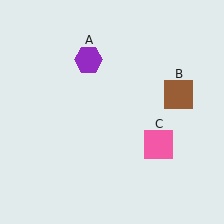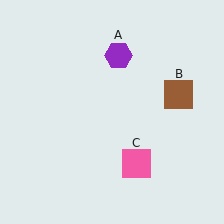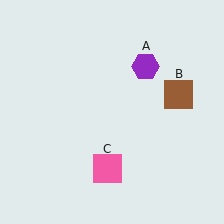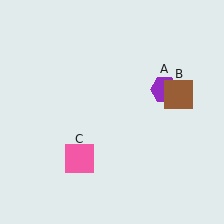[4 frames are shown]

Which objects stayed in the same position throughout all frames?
Brown square (object B) remained stationary.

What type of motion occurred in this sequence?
The purple hexagon (object A), pink square (object C) rotated clockwise around the center of the scene.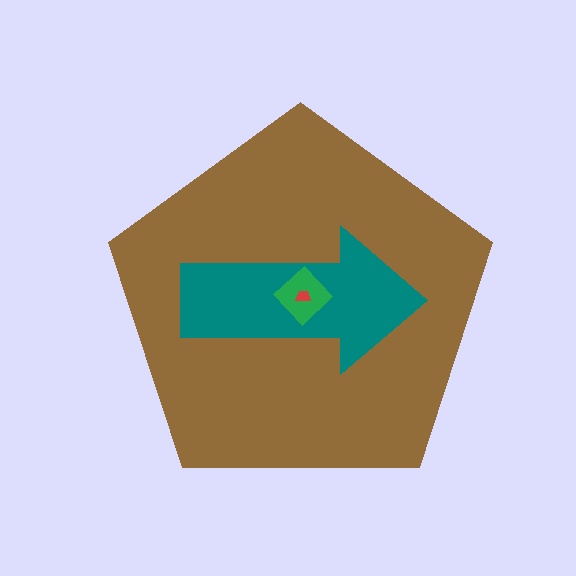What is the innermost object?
The red trapezoid.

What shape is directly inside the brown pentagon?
The teal arrow.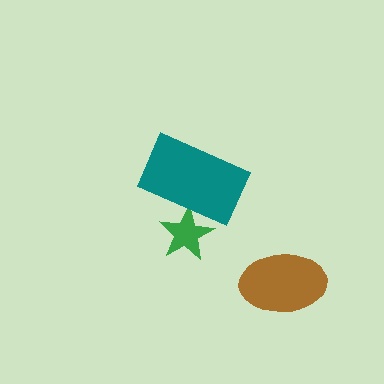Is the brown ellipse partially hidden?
No, no other shape covers it.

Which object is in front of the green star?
The teal rectangle is in front of the green star.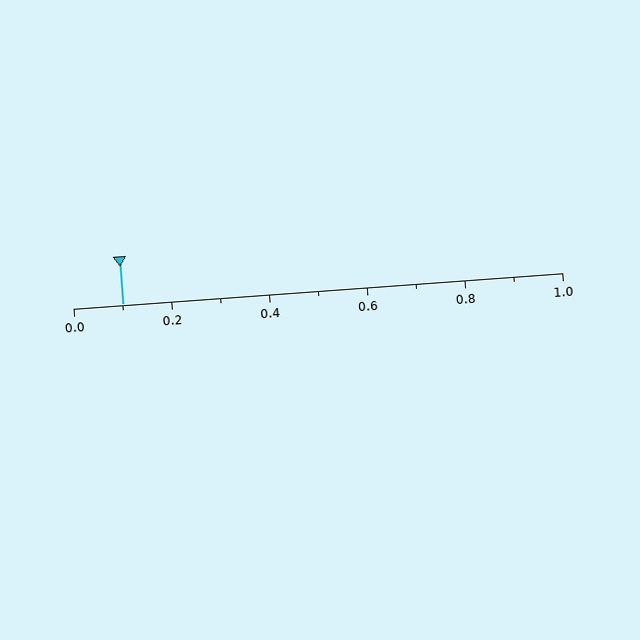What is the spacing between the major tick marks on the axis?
The major ticks are spaced 0.2 apart.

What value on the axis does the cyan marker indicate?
The marker indicates approximately 0.1.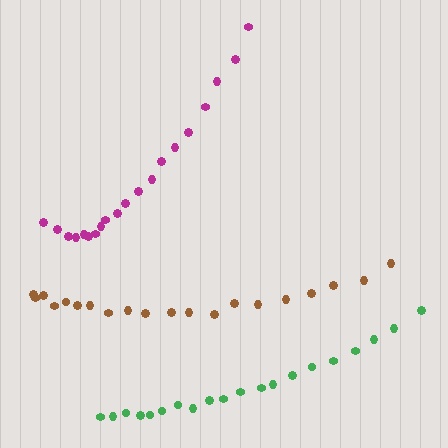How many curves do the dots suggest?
There are 3 distinct paths.